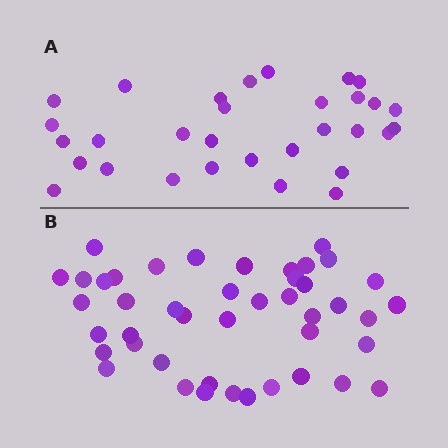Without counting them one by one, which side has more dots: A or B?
Region B (the bottom region) has more dots.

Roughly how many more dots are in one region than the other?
Region B has approximately 15 more dots than region A.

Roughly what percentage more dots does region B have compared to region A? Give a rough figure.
About 40% more.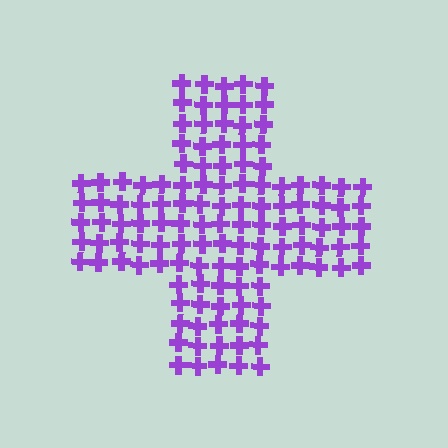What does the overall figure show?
The overall figure shows a cross.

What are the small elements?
The small elements are crosses.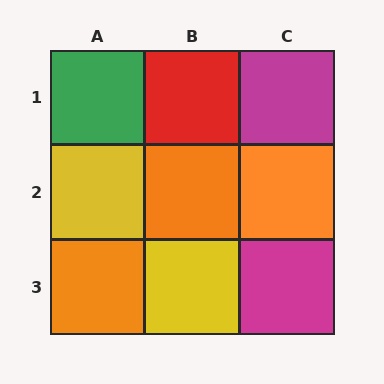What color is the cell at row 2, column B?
Orange.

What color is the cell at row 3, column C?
Magenta.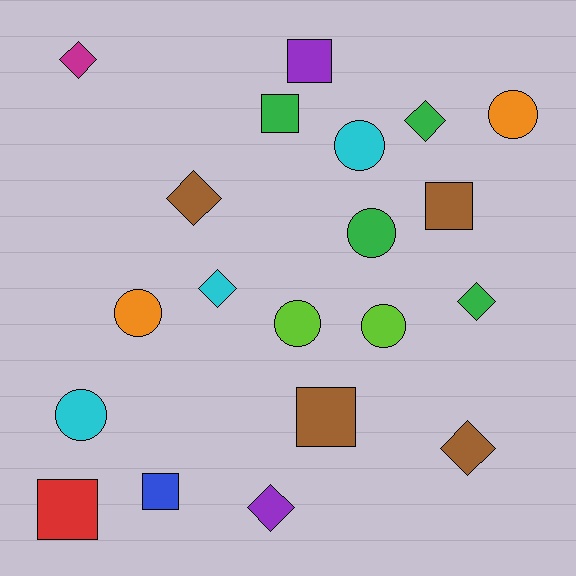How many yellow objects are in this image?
There are no yellow objects.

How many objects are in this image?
There are 20 objects.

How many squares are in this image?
There are 6 squares.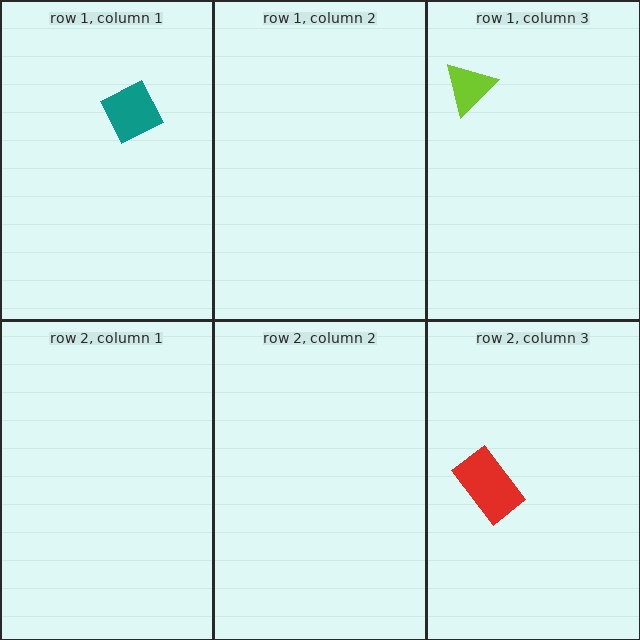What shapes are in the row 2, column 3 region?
The red rectangle.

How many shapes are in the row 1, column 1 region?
1.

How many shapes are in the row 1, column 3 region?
1.